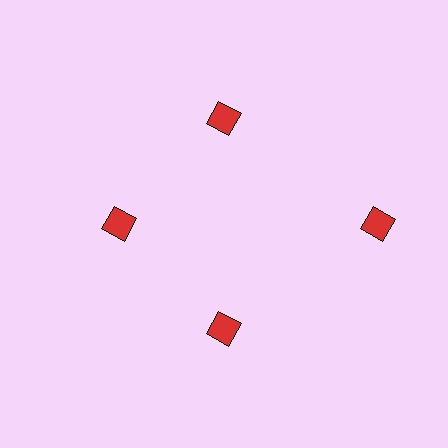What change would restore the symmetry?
The symmetry would be restored by moving it inward, back onto the ring so that all 4 diamonds sit at equal angles and equal distance from the center.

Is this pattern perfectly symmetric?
No. The 4 red diamonds are arranged in a ring, but one element near the 3 o'clock position is pushed outward from the center, breaking the 4-fold rotational symmetry.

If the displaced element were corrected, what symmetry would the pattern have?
It would have 4-fold rotational symmetry — the pattern would map onto itself every 90 degrees.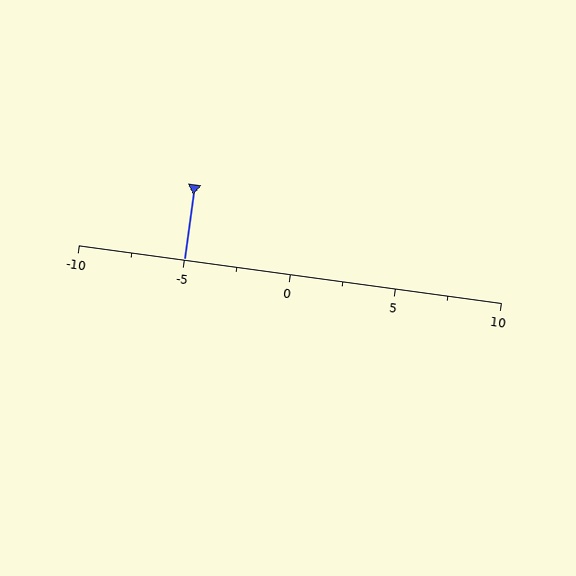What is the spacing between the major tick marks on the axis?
The major ticks are spaced 5 apart.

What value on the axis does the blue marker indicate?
The marker indicates approximately -5.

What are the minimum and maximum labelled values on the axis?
The axis runs from -10 to 10.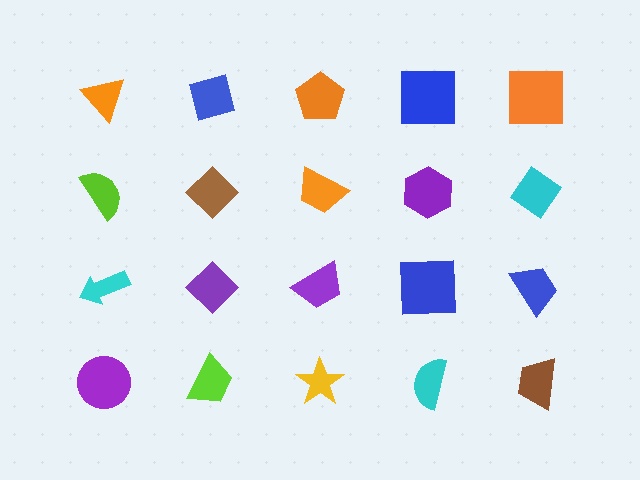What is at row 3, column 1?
A cyan arrow.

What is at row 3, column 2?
A purple diamond.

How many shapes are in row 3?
5 shapes.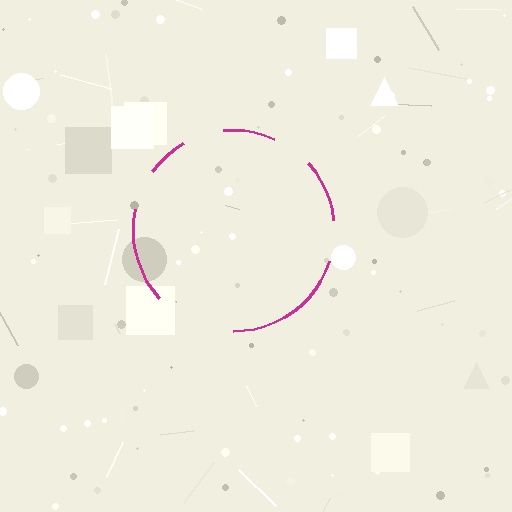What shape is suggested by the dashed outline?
The dashed outline suggests a circle.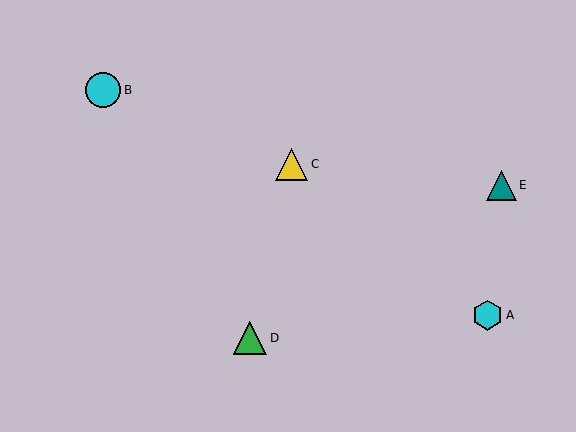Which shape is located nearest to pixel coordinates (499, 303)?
The cyan hexagon (labeled A) at (488, 315) is nearest to that location.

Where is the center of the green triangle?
The center of the green triangle is at (250, 338).